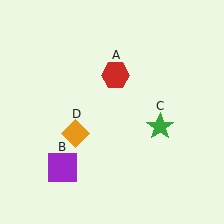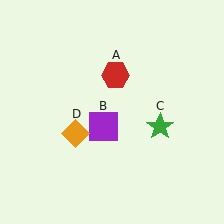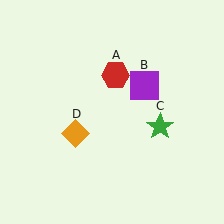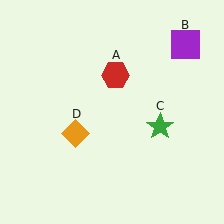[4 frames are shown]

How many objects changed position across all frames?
1 object changed position: purple square (object B).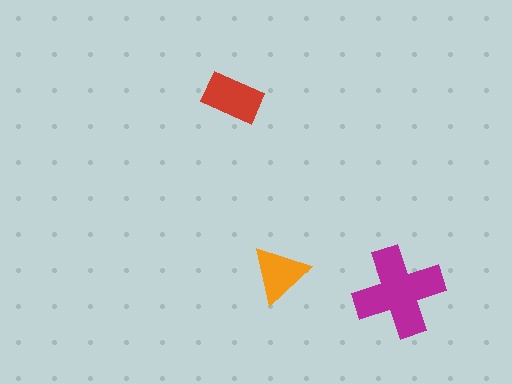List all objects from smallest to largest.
The orange triangle, the red rectangle, the magenta cross.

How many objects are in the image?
There are 3 objects in the image.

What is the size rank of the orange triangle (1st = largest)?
3rd.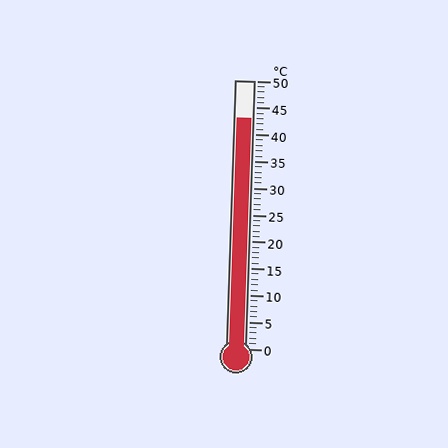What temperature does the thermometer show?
The thermometer shows approximately 43°C.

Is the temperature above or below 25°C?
The temperature is above 25°C.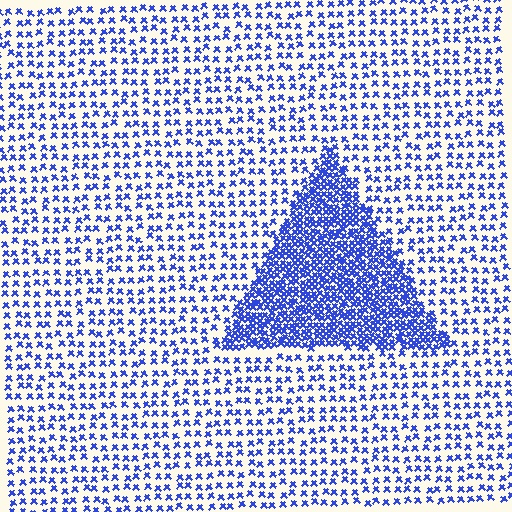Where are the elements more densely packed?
The elements are more densely packed inside the triangle boundary.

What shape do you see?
I see a triangle.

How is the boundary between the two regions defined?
The boundary is defined by a change in element density (approximately 2.8x ratio). All elements are the same color, size, and shape.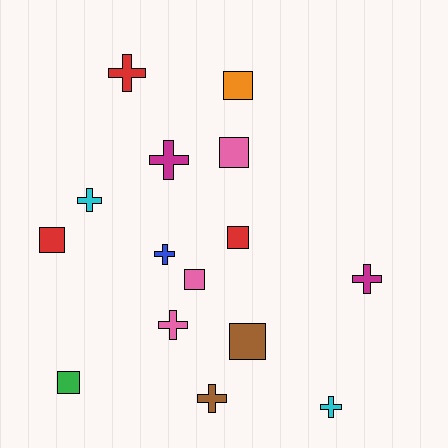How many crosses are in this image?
There are 8 crosses.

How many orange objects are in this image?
There is 1 orange object.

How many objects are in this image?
There are 15 objects.